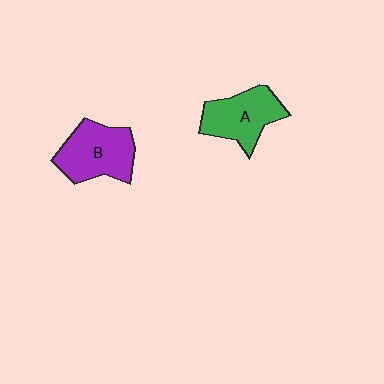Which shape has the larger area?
Shape B (purple).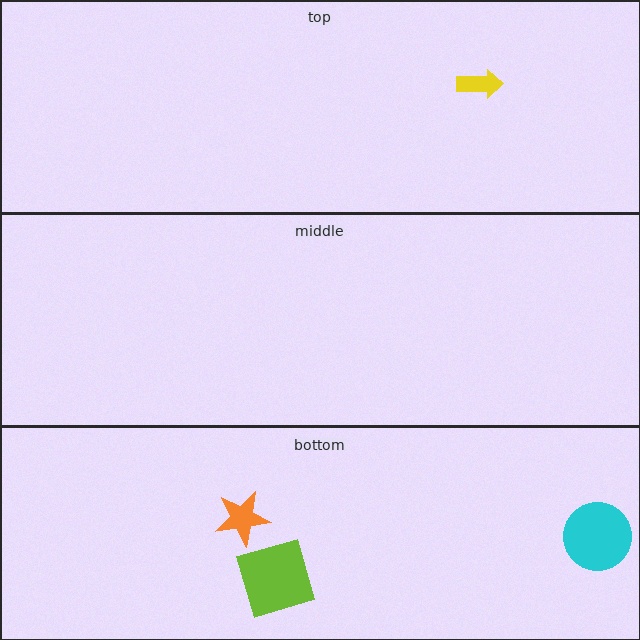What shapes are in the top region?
The yellow arrow.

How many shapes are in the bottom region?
3.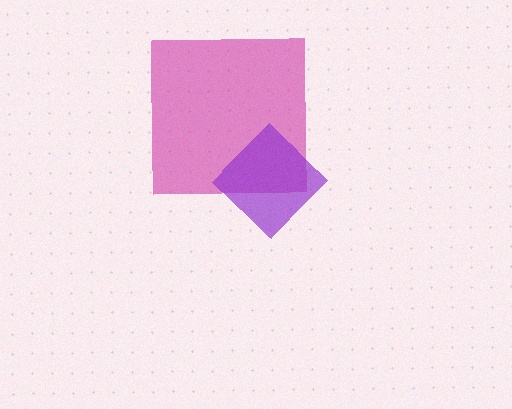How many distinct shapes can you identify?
There are 2 distinct shapes: a magenta square, a purple diamond.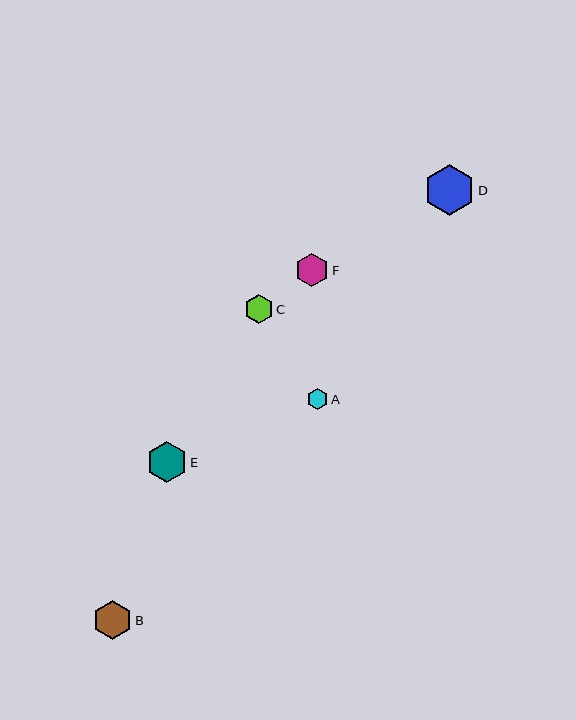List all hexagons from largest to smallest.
From largest to smallest: D, E, B, F, C, A.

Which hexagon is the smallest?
Hexagon A is the smallest with a size of approximately 21 pixels.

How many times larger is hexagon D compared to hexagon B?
Hexagon D is approximately 1.3 times the size of hexagon B.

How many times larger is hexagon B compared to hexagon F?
Hexagon B is approximately 1.2 times the size of hexagon F.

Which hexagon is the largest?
Hexagon D is the largest with a size of approximately 51 pixels.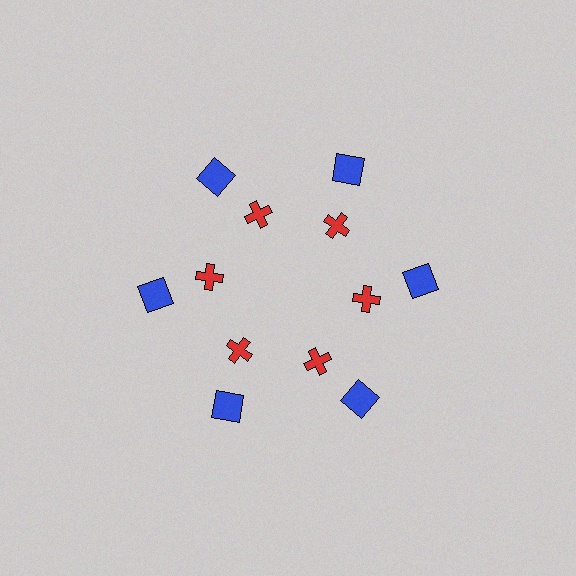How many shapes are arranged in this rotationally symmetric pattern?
There are 12 shapes, arranged in 6 groups of 2.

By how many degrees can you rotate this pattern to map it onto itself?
The pattern maps onto itself every 60 degrees of rotation.